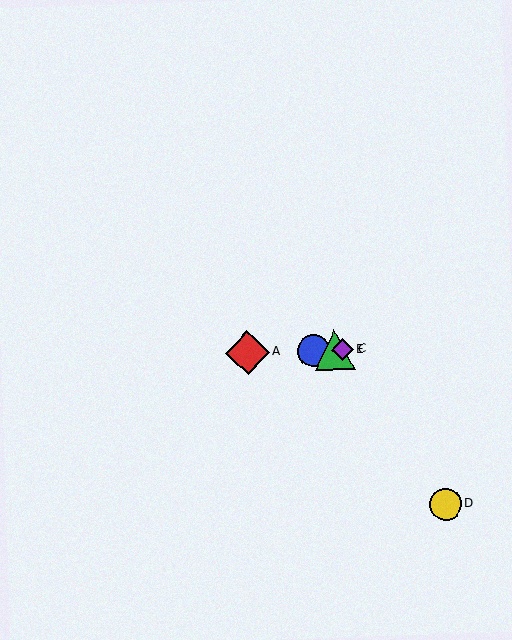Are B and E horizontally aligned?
Yes, both are at y≈351.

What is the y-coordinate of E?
Object E is at y≈350.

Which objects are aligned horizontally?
Objects A, B, C, E are aligned horizontally.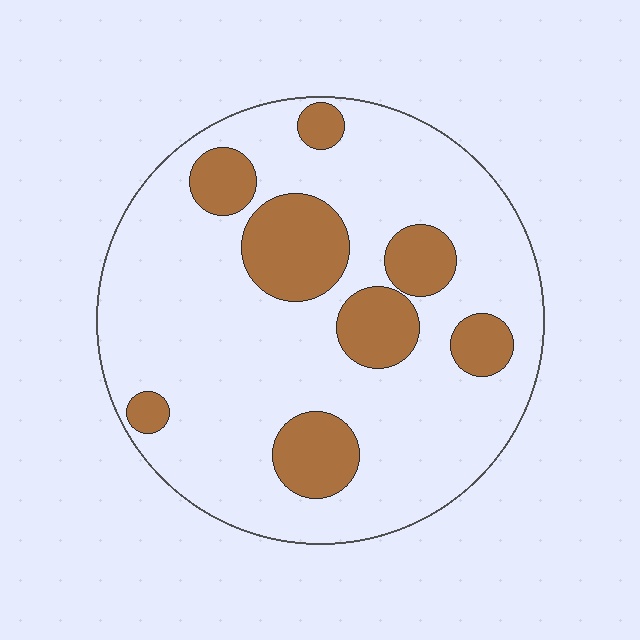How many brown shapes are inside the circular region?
8.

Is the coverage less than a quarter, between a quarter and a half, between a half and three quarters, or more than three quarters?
Less than a quarter.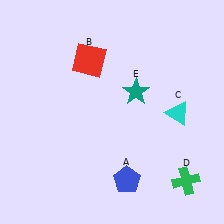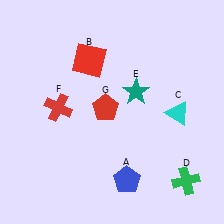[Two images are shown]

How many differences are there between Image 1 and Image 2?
There are 2 differences between the two images.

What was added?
A red cross (F), a red pentagon (G) were added in Image 2.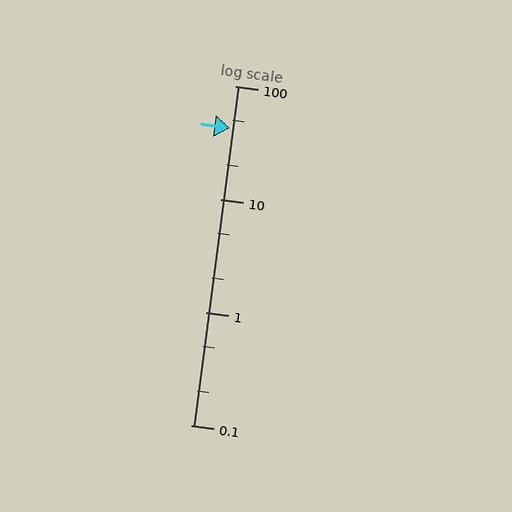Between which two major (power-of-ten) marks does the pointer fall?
The pointer is between 10 and 100.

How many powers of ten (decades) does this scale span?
The scale spans 3 decades, from 0.1 to 100.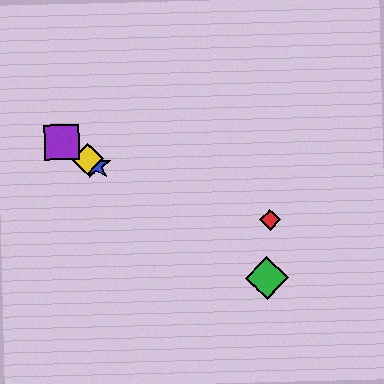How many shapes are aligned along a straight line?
4 shapes (the blue star, the green diamond, the yellow diamond, the purple square) are aligned along a straight line.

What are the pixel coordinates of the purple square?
The purple square is at (62, 142).